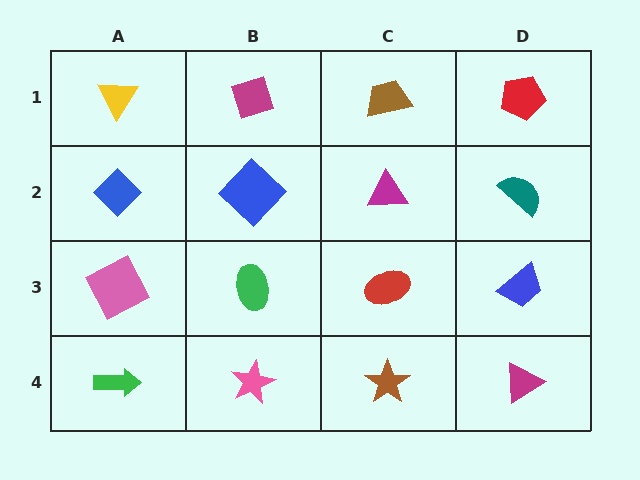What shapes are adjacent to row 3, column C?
A magenta triangle (row 2, column C), a brown star (row 4, column C), a green ellipse (row 3, column B), a blue trapezoid (row 3, column D).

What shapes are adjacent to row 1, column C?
A magenta triangle (row 2, column C), a magenta diamond (row 1, column B), a red pentagon (row 1, column D).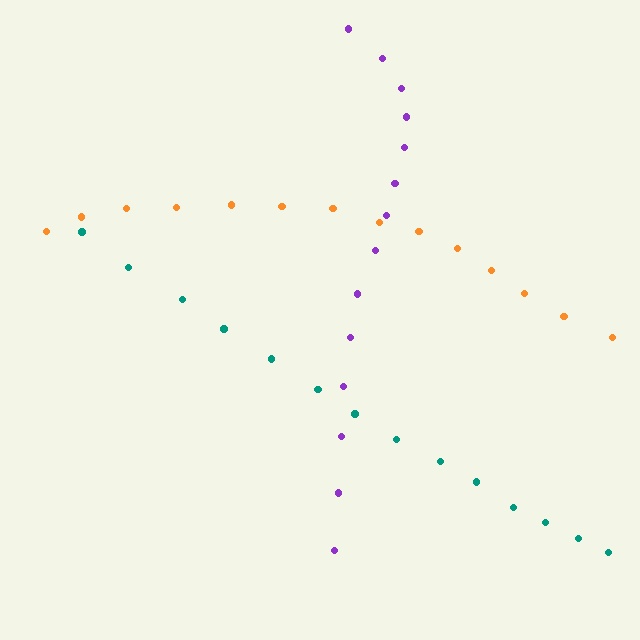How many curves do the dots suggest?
There are 3 distinct paths.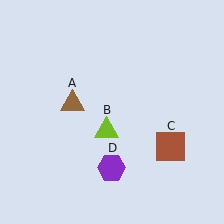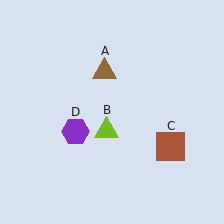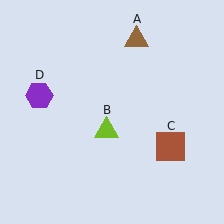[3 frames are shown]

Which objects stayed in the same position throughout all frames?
Lime triangle (object B) and brown square (object C) remained stationary.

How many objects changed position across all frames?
2 objects changed position: brown triangle (object A), purple hexagon (object D).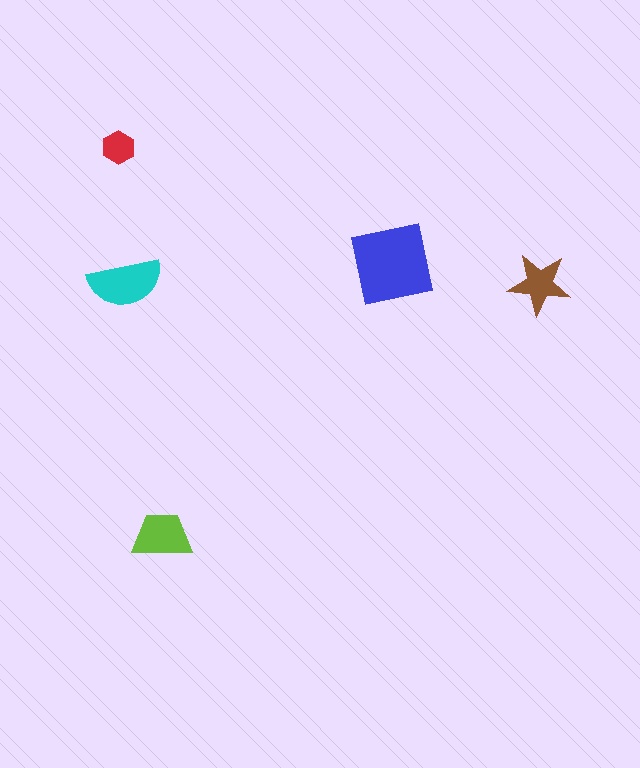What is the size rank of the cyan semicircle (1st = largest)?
2nd.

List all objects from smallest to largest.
The red hexagon, the brown star, the lime trapezoid, the cyan semicircle, the blue square.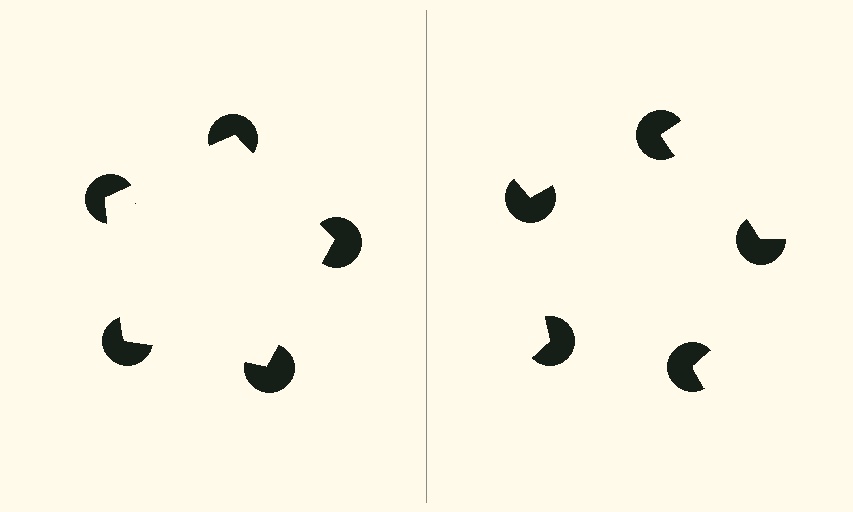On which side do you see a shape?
An illusory pentagon appears on the left side. On the right side the wedge cuts are rotated, so no coherent shape forms.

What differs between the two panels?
The pac-man discs are positioned identically on both sides; only the wedge orientations differ. On the left they align to a pentagon; on the right they are misaligned.